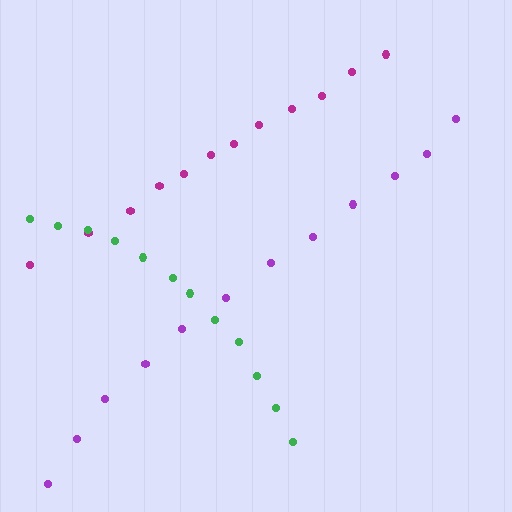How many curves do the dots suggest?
There are 3 distinct paths.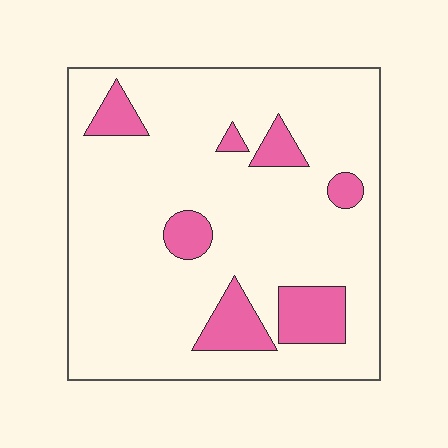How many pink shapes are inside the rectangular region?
7.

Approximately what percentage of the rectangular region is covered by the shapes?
Approximately 15%.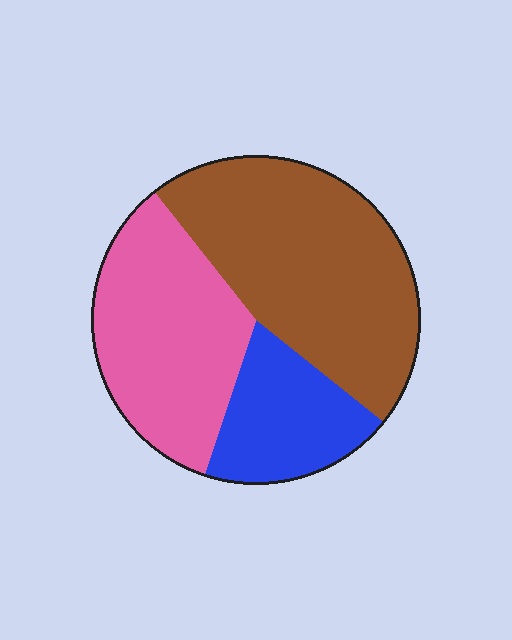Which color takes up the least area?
Blue, at roughly 20%.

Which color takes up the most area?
Brown, at roughly 45%.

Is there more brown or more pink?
Brown.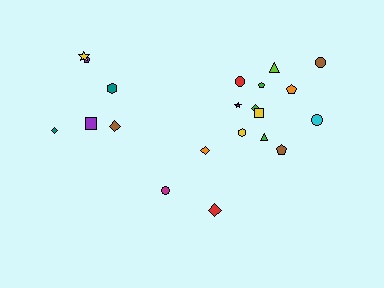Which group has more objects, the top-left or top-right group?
The top-right group.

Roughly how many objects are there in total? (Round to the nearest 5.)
Roughly 20 objects in total.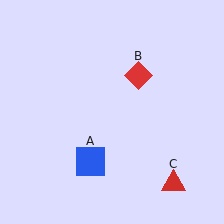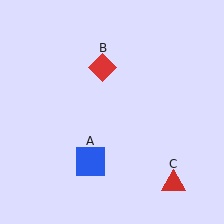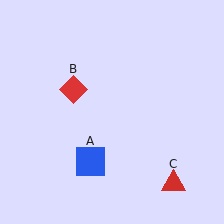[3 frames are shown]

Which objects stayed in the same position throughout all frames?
Blue square (object A) and red triangle (object C) remained stationary.